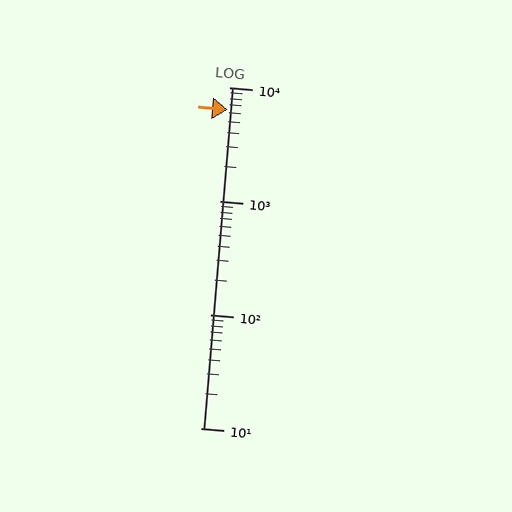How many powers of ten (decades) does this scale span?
The scale spans 3 decades, from 10 to 10000.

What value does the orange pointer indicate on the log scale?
The pointer indicates approximately 6400.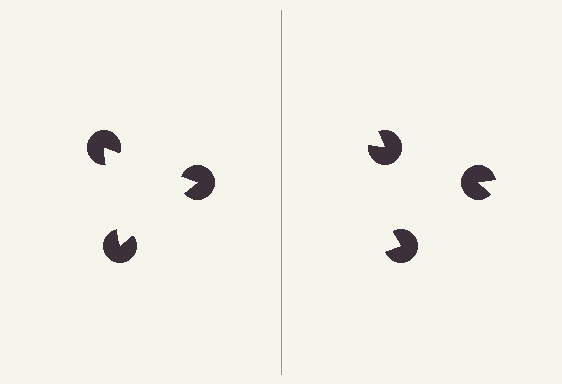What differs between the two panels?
The pac-man discs are positioned identically on both sides; only the wedge orientations differ. On the left they align to a triangle; on the right they are misaligned.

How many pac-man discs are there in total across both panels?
6 — 3 on each side.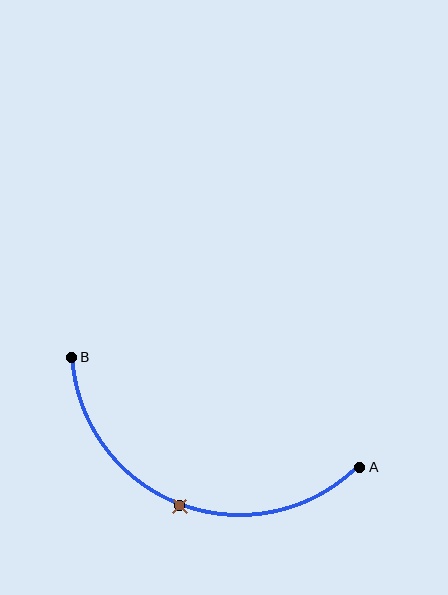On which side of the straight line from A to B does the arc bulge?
The arc bulges below the straight line connecting A and B.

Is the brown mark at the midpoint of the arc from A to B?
Yes. The brown mark lies on the arc at equal arc-length from both A and B — it is the arc midpoint.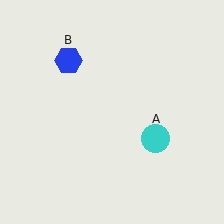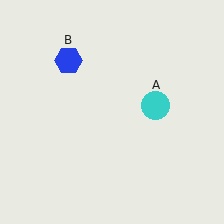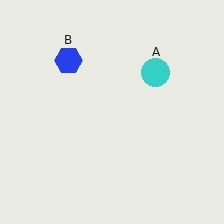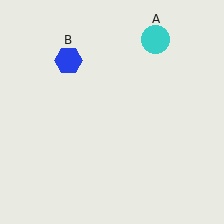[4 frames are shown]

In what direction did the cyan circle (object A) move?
The cyan circle (object A) moved up.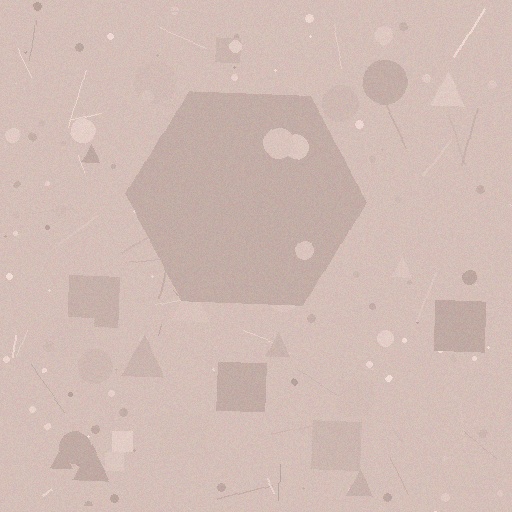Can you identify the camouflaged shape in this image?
The camouflaged shape is a hexagon.